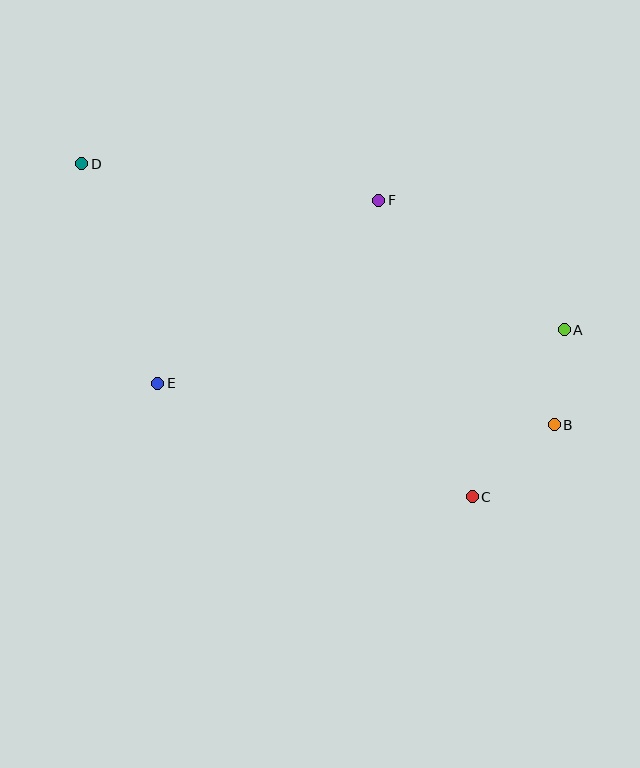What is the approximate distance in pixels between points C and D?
The distance between C and D is approximately 513 pixels.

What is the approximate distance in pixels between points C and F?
The distance between C and F is approximately 311 pixels.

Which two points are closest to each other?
Points A and B are closest to each other.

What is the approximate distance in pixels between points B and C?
The distance between B and C is approximately 109 pixels.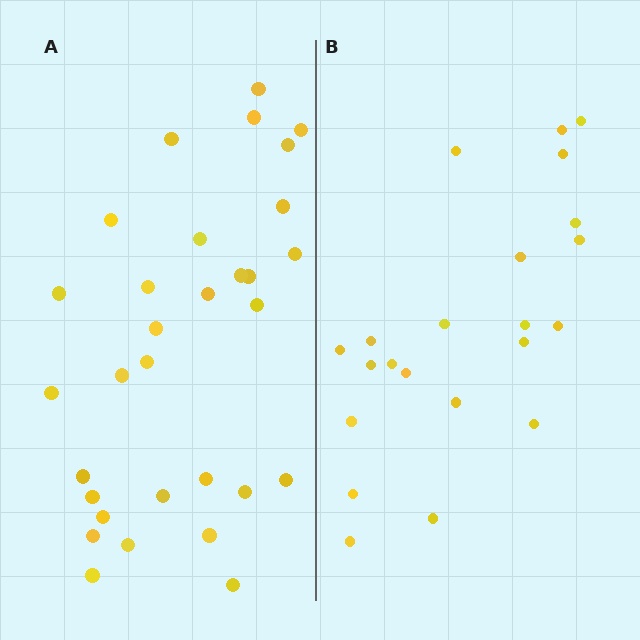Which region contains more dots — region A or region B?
Region A (the left region) has more dots.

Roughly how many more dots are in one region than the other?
Region A has roughly 8 or so more dots than region B.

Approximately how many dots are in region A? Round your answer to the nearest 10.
About 30 dots. (The exact count is 31, which rounds to 30.)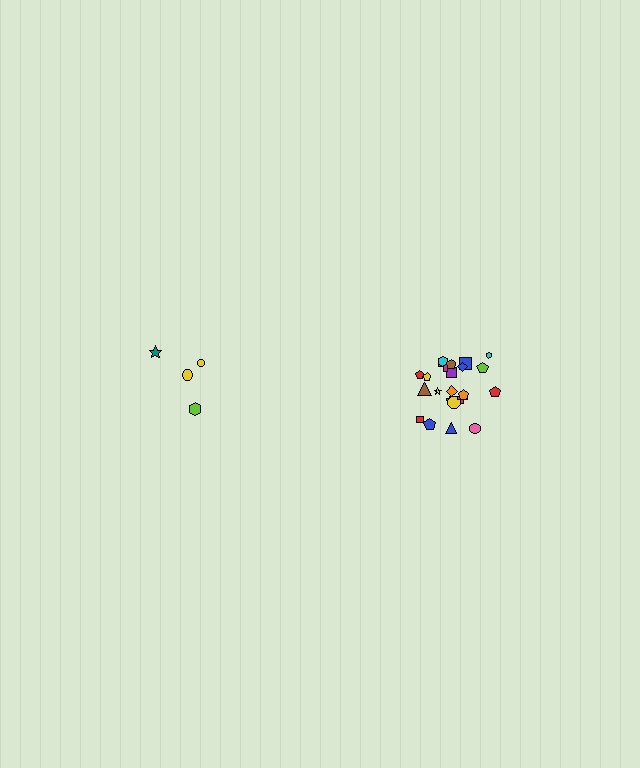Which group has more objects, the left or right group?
The right group.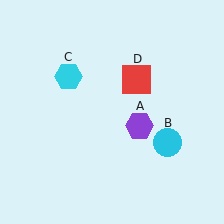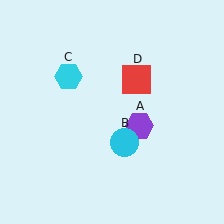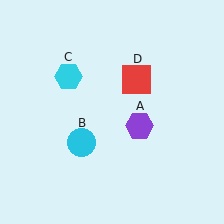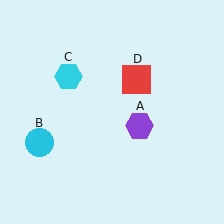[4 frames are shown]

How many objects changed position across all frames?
1 object changed position: cyan circle (object B).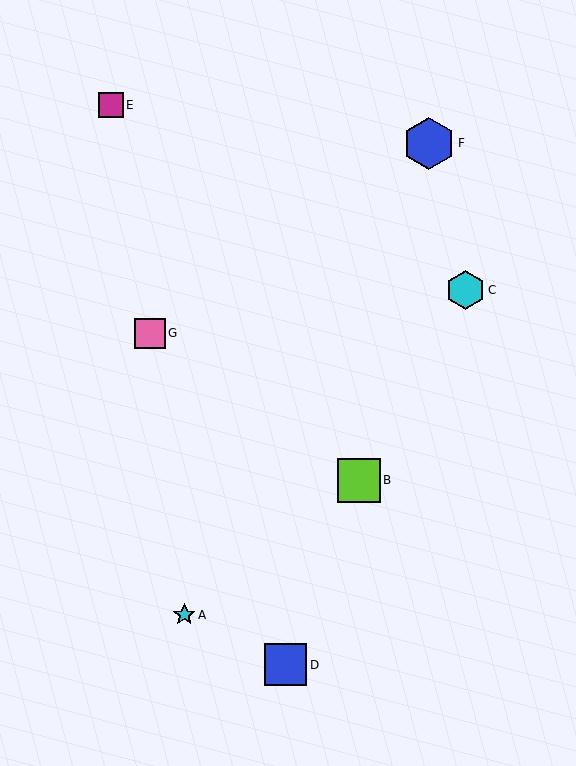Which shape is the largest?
The blue hexagon (labeled F) is the largest.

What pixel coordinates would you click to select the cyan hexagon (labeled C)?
Click at (466, 290) to select the cyan hexagon C.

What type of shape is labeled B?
Shape B is a lime square.